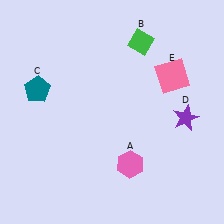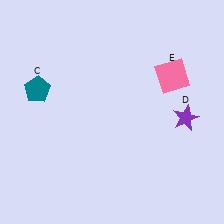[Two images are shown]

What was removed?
The pink hexagon (A), the green diamond (B) were removed in Image 2.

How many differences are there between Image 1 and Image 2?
There are 2 differences between the two images.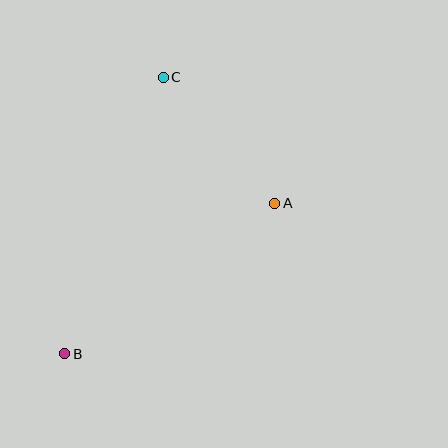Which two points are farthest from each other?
Points B and C are farthest from each other.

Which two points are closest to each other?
Points A and C are closest to each other.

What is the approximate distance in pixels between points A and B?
The distance between A and B is approximately 258 pixels.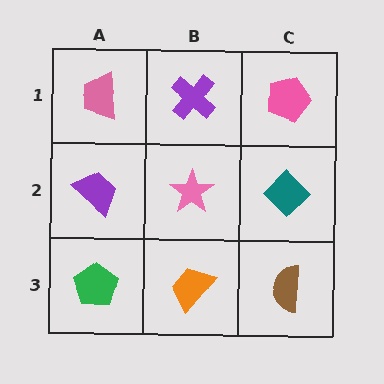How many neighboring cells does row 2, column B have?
4.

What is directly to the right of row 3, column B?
A brown semicircle.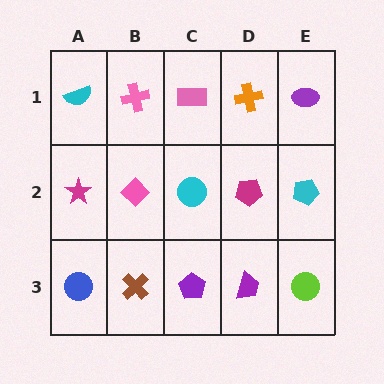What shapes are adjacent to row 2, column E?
A purple ellipse (row 1, column E), a lime circle (row 3, column E), a magenta pentagon (row 2, column D).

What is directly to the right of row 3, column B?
A purple pentagon.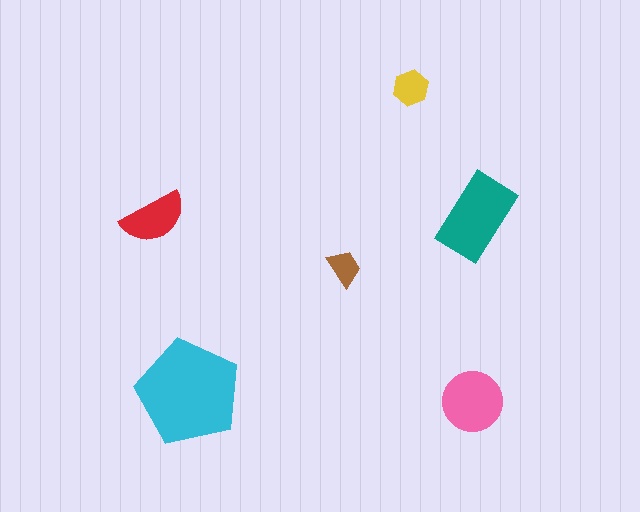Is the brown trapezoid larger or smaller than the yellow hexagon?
Smaller.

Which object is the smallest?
The brown trapezoid.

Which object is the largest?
The cyan pentagon.